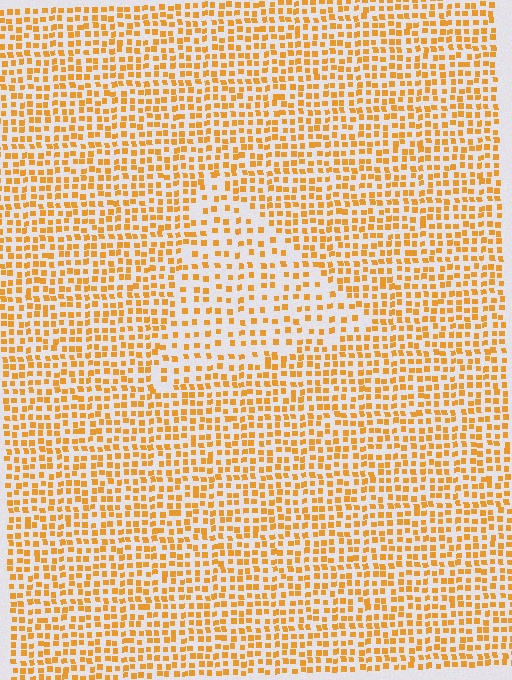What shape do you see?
I see a triangle.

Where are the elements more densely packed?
The elements are more densely packed outside the triangle boundary.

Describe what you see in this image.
The image contains small orange elements arranged at two different densities. A triangle-shaped region is visible where the elements are less densely packed than the surrounding area.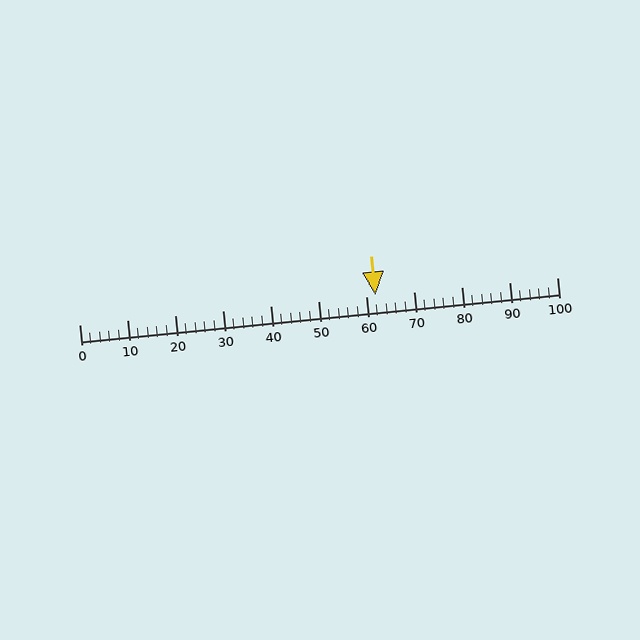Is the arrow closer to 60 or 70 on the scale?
The arrow is closer to 60.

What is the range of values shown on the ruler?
The ruler shows values from 0 to 100.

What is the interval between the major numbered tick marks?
The major tick marks are spaced 10 units apart.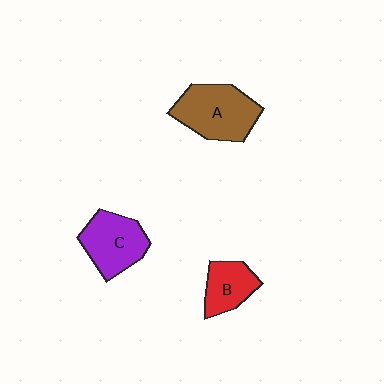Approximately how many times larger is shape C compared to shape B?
Approximately 1.4 times.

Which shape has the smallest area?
Shape B (red).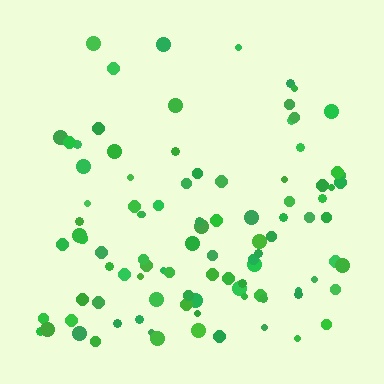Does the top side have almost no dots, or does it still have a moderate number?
Still a moderate number, just noticeably fewer than the bottom.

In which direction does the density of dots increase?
From top to bottom, with the bottom side densest.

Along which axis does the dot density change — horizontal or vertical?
Vertical.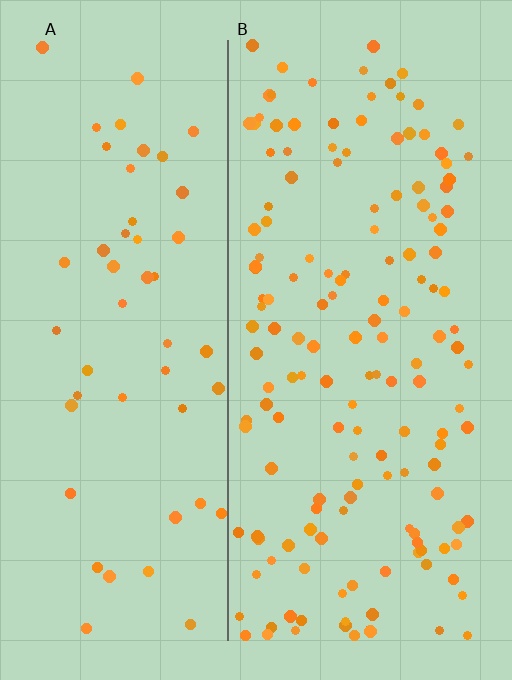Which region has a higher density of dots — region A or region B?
B (the right).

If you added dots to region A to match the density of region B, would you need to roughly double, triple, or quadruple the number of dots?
Approximately triple.